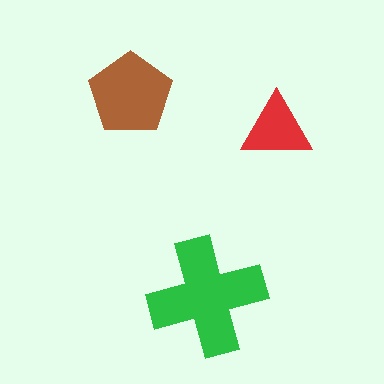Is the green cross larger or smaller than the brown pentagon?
Larger.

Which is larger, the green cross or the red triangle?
The green cross.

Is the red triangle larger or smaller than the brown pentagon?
Smaller.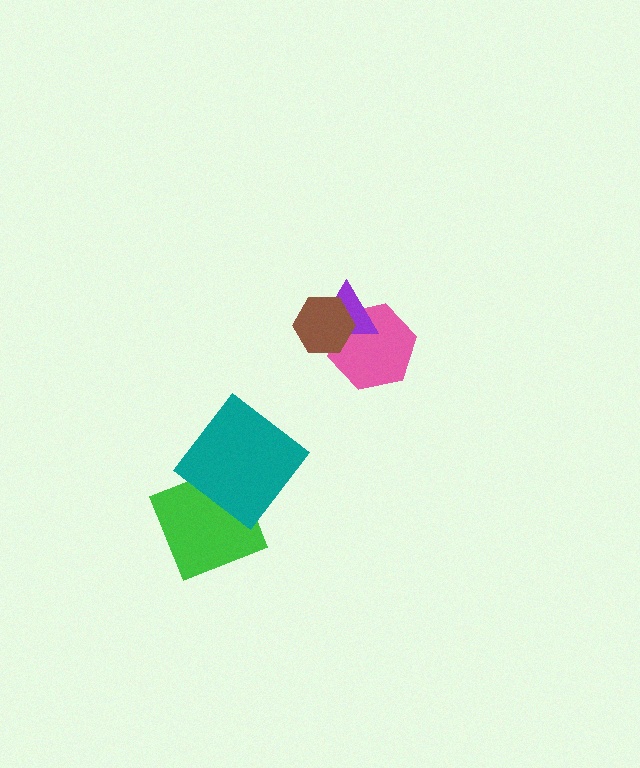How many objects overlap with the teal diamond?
1 object overlaps with the teal diamond.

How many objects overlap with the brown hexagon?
2 objects overlap with the brown hexagon.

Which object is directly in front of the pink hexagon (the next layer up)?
The purple triangle is directly in front of the pink hexagon.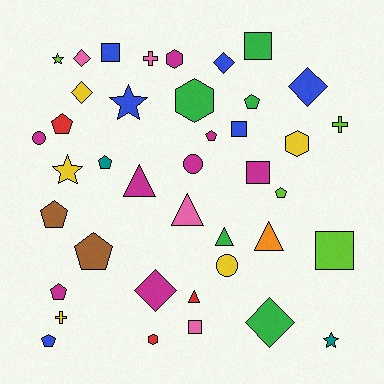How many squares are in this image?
There are 6 squares.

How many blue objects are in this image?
There are 6 blue objects.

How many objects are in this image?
There are 40 objects.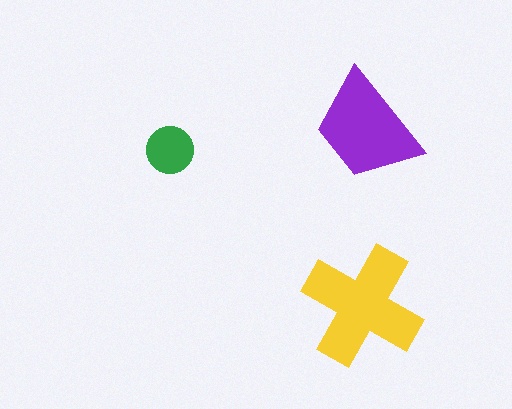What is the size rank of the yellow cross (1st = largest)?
1st.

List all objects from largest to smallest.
The yellow cross, the purple trapezoid, the green circle.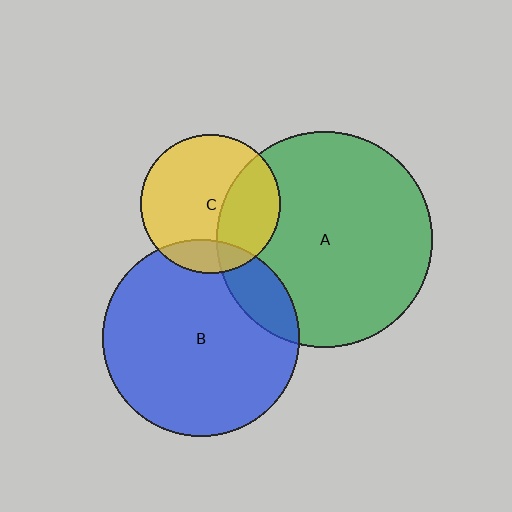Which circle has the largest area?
Circle A (green).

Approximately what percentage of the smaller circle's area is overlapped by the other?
Approximately 15%.